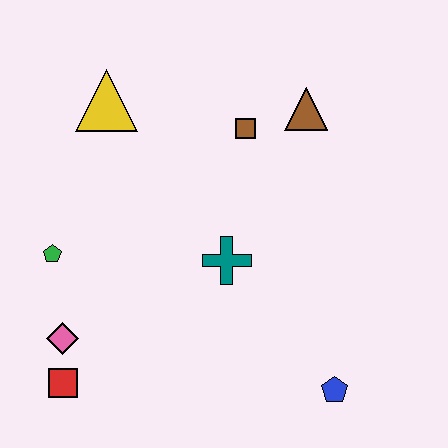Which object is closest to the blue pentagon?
The teal cross is closest to the blue pentagon.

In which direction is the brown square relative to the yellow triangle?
The brown square is to the right of the yellow triangle.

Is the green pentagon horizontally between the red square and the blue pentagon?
No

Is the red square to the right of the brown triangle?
No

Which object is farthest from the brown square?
The red square is farthest from the brown square.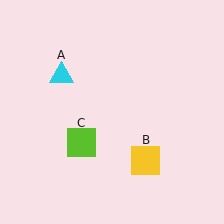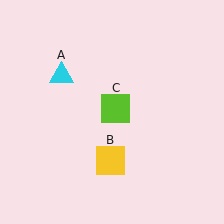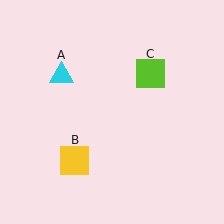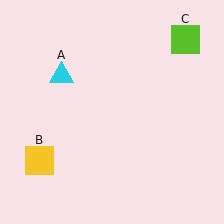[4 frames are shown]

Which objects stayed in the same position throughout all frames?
Cyan triangle (object A) remained stationary.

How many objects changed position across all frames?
2 objects changed position: yellow square (object B), lime square (object C).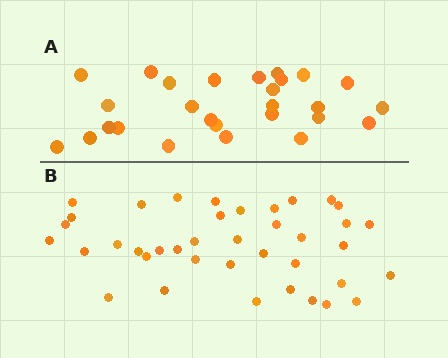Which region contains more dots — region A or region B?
Region B (the bottom region) has more dots.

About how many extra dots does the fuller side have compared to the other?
Region B has roughly 12 or so more dots than region A.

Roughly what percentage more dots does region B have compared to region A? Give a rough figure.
About 45% more.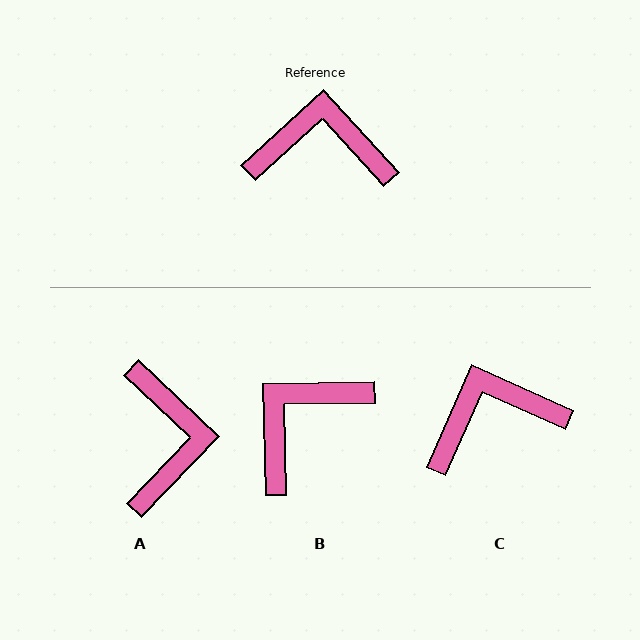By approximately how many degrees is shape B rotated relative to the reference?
Approximately 49 degrees counter-clockwise.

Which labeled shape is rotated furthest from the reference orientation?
A, about 86 degrees away.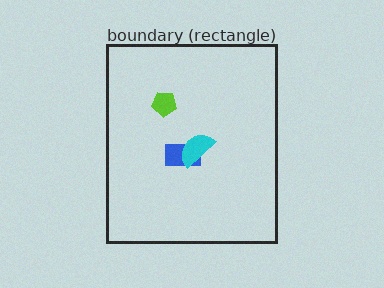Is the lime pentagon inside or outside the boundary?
Inside.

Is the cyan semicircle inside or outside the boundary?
Inside.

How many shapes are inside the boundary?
3 inside, 0 outside.